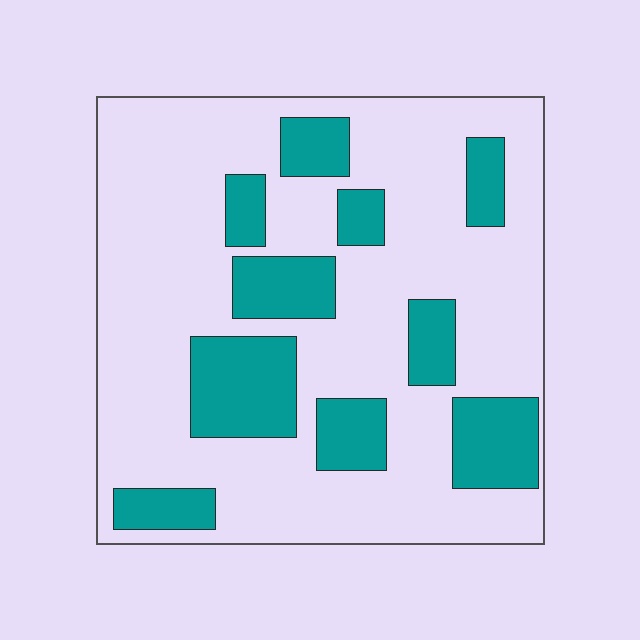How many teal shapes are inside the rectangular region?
10.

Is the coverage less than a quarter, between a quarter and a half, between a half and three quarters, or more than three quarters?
Between a quarter and a half.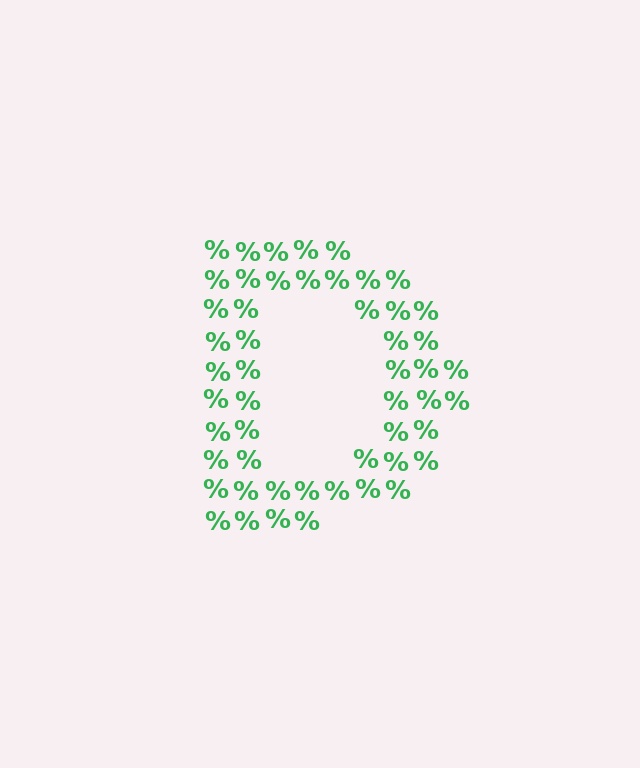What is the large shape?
The large shape is the letter D.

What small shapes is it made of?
It is made of small percent signs.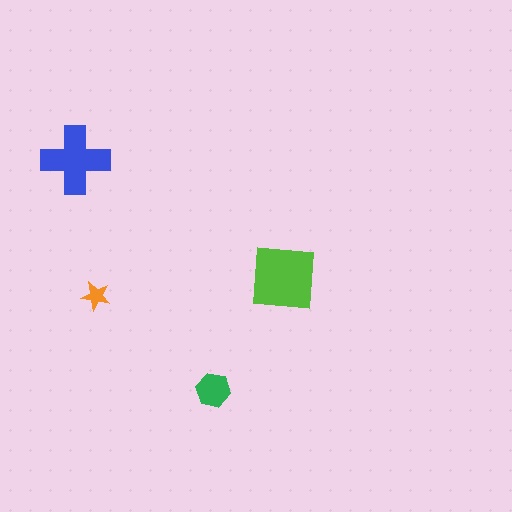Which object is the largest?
The lime square.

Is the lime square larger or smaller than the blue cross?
Larger.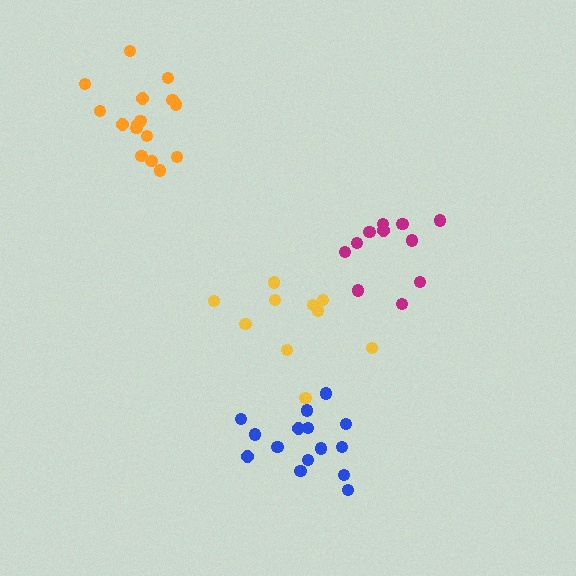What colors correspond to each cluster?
The clusters are colored: magenta, blue, orange, yellow.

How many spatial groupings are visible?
There are 4 spatial groupings.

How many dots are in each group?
Group 1: 11 dots, Group 2: 15 dots, Group 3: 16 dots, Group 4: 10 dots (52 total).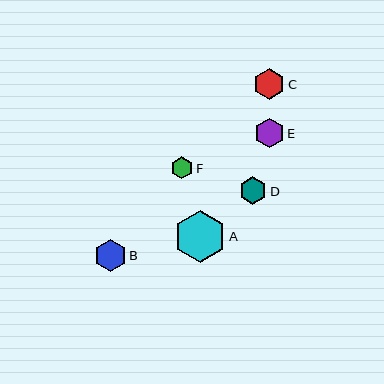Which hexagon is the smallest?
Hexagon F is the smallest with a size of approximately 22 pixels.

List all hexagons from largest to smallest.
From largest to smallest: A, B, C, E, D, F.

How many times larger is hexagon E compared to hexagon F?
Hexagon E is approximately 1.3 times the size of hexagon F.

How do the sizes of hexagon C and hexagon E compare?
Hexagon C and hexagon E are approximately the same size.